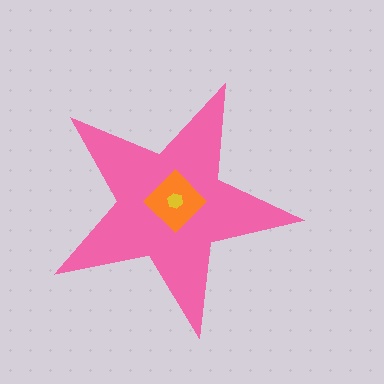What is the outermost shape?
The pink star.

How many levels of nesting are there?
3.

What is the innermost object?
The yellow hexagon.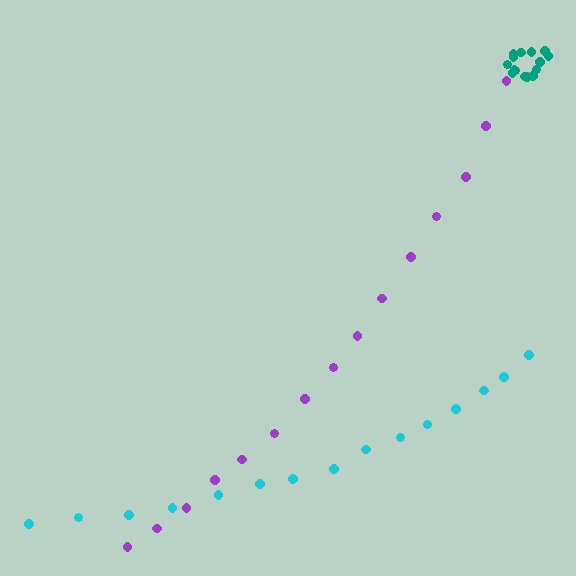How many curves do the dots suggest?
There are 3 distinct paths.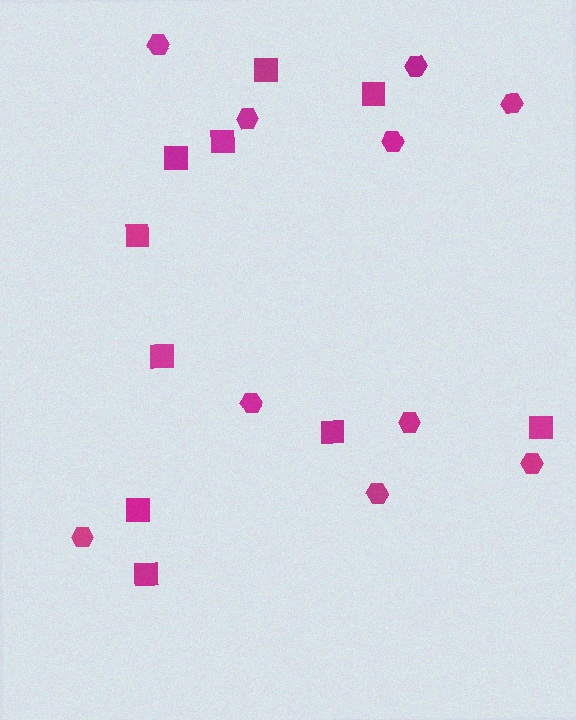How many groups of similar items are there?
There are 2 groups: one group of squares (10) and one group of hexagons (10).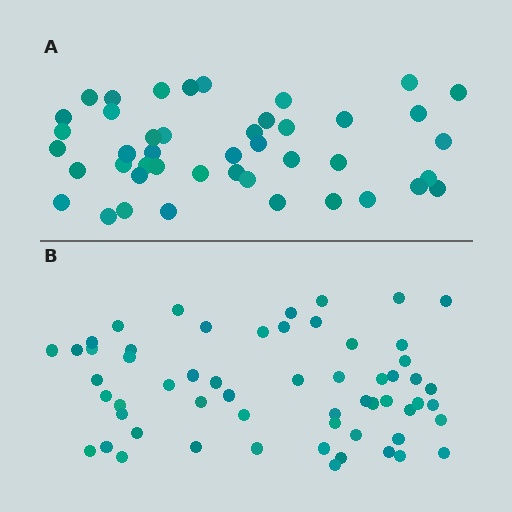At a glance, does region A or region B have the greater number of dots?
Region B (the bottom region) has more dots.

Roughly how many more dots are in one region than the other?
Region B has approximately 15 more dots than region A.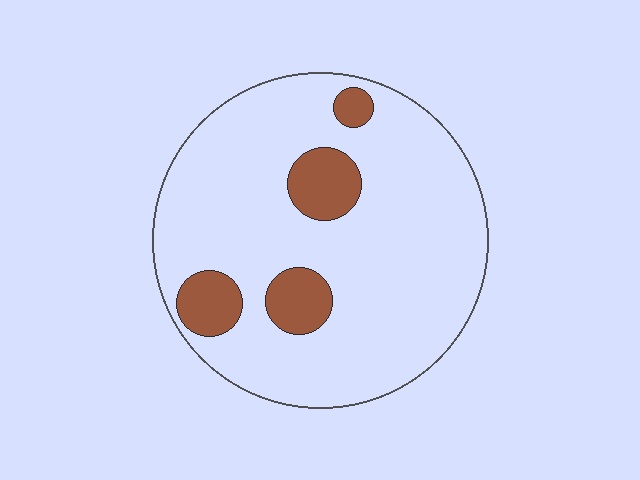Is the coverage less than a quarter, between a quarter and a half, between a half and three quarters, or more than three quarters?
Less than a quarter.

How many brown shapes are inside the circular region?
4.